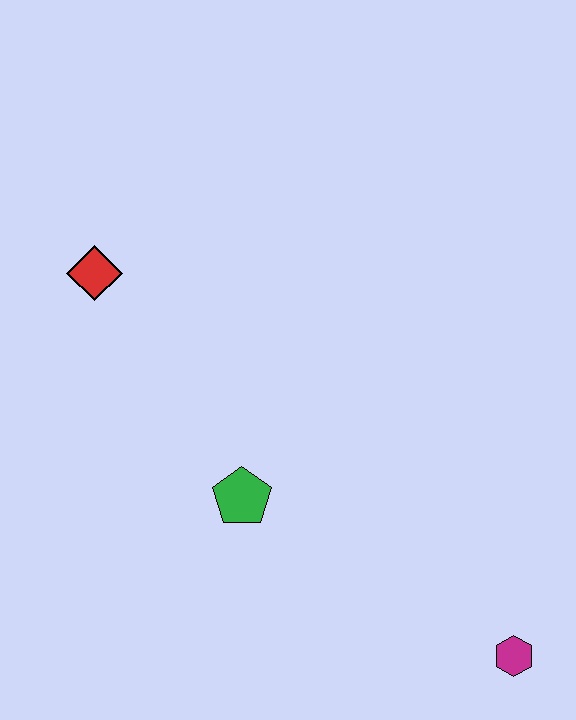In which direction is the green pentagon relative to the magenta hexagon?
The green pentagon is to the left of the magenta hexagon.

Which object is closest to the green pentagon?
The red diamond is closest to the green pentagon.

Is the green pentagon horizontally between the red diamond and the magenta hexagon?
Yes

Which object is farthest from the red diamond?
The magenta hexagon is farthest from the red diamond.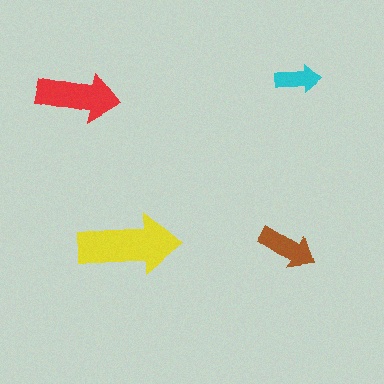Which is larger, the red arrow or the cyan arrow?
The red one.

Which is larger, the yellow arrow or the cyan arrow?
The yellow one.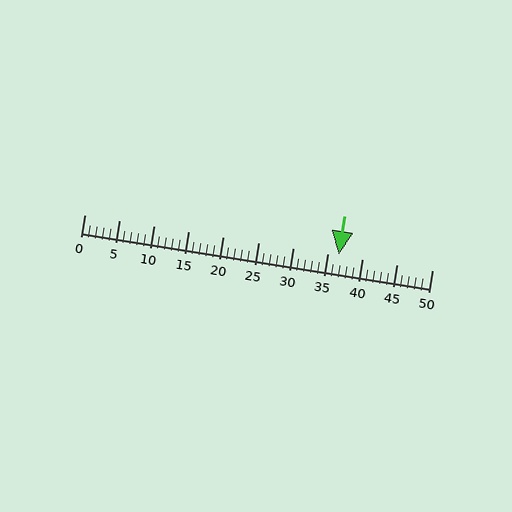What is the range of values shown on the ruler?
The ruler shows values from 0 to 50.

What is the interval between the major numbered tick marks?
The major tick marks are spaced 5 units apart.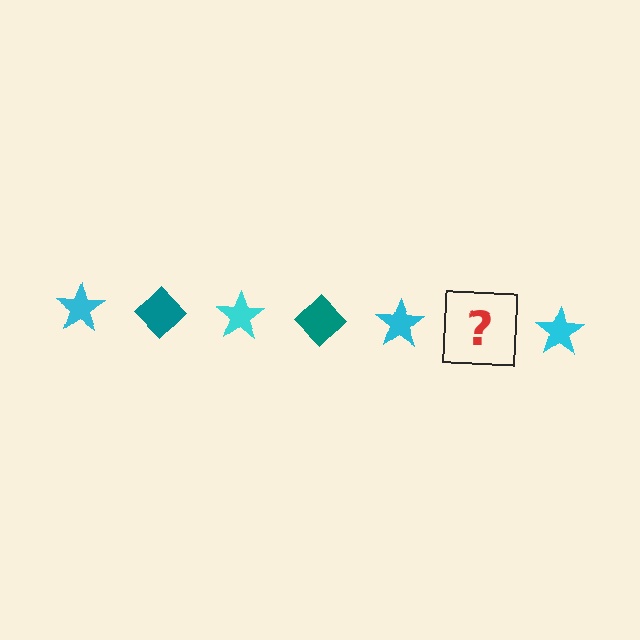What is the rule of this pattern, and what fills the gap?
The rule is that the pattern alternates between cyan star and teal diamond. The gap should be filled with a teal diamond.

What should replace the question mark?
The question mark should be replaced with a teal diamond.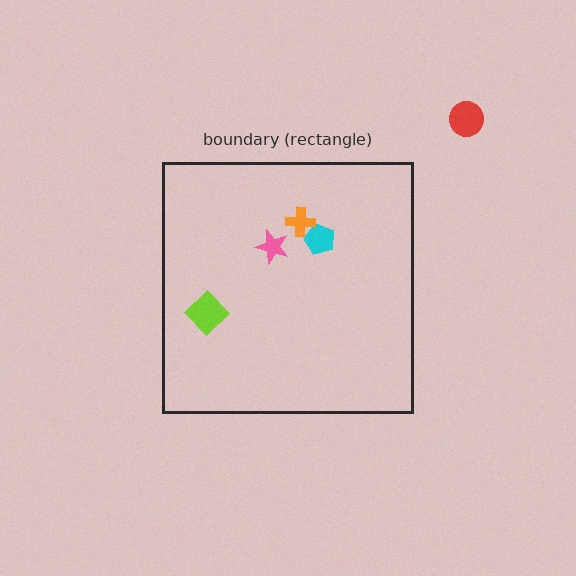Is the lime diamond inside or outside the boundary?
Inside.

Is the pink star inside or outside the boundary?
Inside.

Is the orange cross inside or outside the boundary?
Inside.